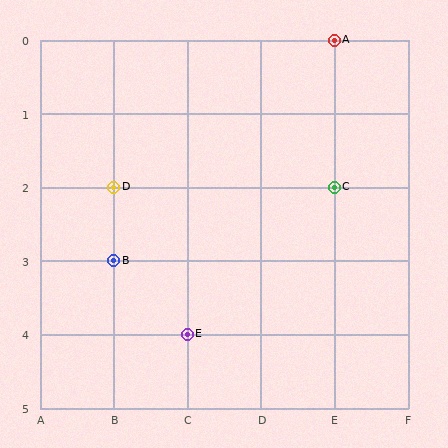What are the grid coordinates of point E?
Point E is at grid coordinates (C, 4).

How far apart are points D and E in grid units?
Points D and E are 1 column and 2 rows apart (about 2.2 grid units diagonally).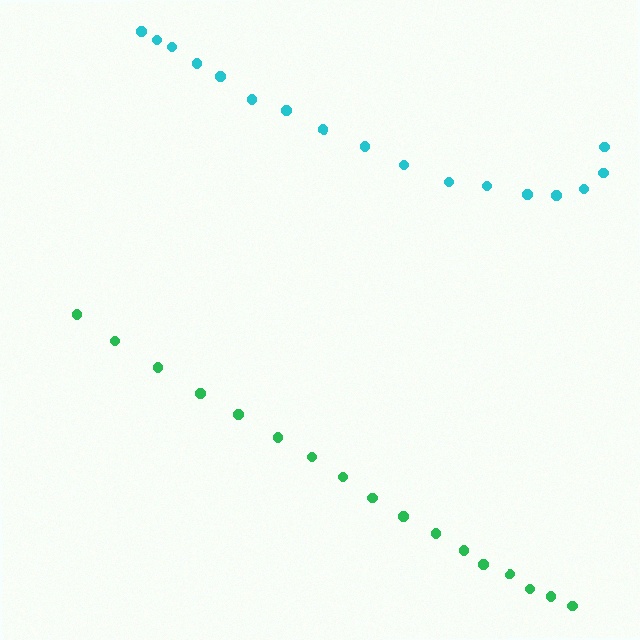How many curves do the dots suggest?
There are 2 distinct paths.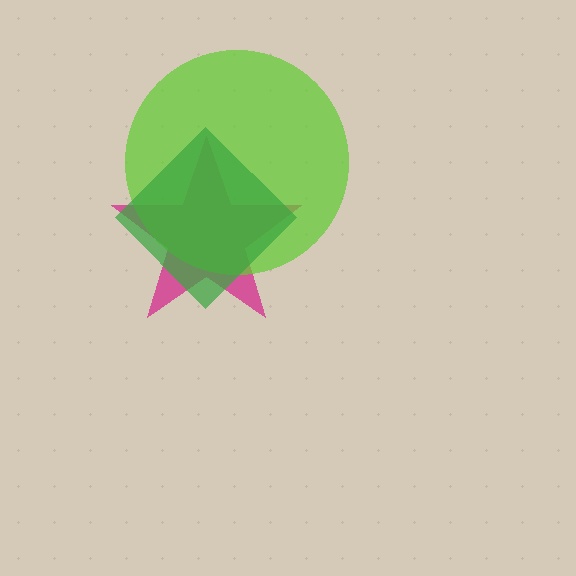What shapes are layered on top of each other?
The layered shapes are: a magenta star, a lime circle, a green diamond.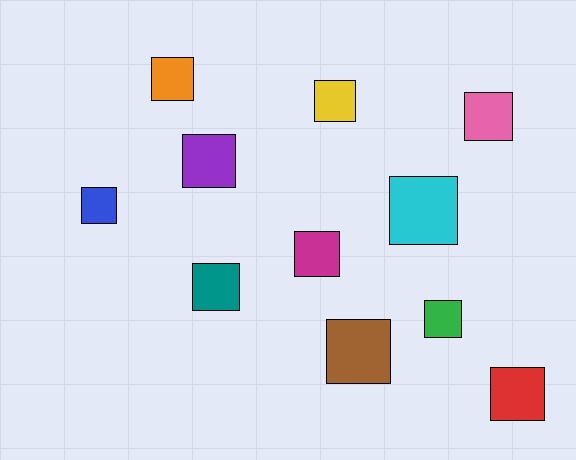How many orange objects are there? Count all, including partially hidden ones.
There is 1 orange object.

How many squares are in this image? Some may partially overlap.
There are 11 squares.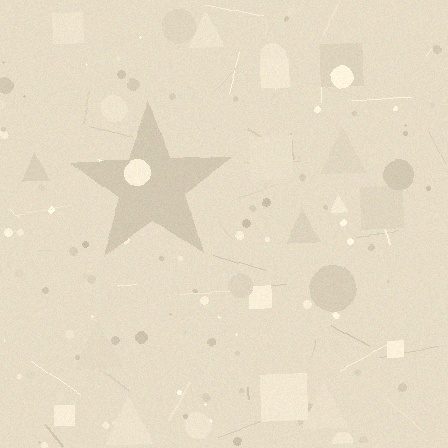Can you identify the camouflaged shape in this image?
The camouflaged shape is a star.